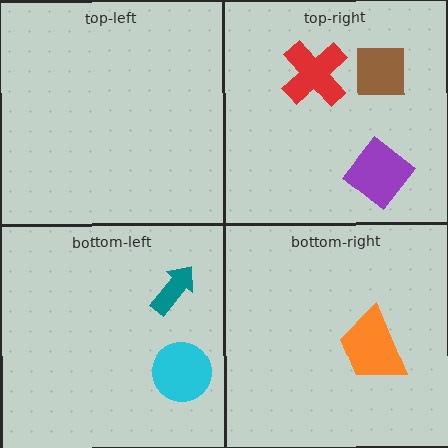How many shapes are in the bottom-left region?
2.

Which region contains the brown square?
The top-right region.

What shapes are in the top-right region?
The brown square, the purple diamond, the red cross.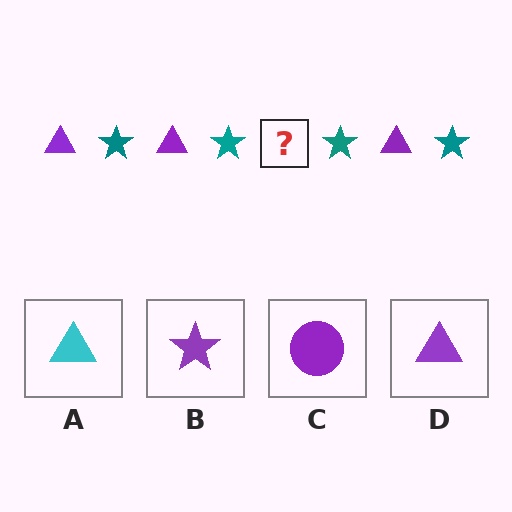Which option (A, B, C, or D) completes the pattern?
D.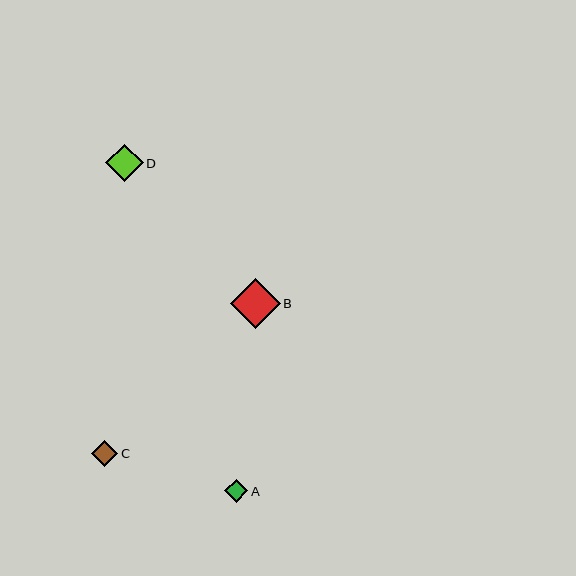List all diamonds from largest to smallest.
From largest to smallest: B, D, C, A.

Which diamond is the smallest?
Diamond A is the smallest with a size of approximately 23 pixels.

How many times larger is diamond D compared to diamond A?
Diamond D is approximately 1.6 times the size of diamond A.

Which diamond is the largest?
Diamond B is the largest with a size of approximately 50 pixels.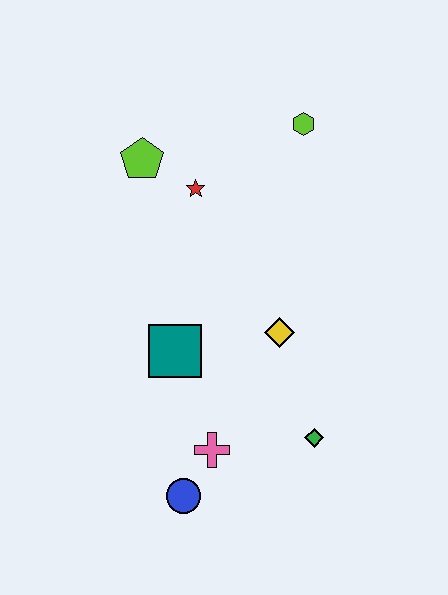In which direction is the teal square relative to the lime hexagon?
The teal square is below the lime hexagon.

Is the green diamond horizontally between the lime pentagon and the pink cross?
No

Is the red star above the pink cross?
Yes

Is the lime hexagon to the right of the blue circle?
Yes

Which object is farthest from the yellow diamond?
The lime pentagon is farthest from the yellow diamond.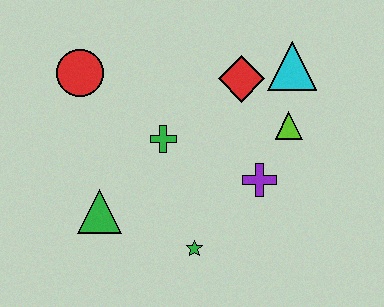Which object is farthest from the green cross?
The cyan triangle is farthest from the green cross.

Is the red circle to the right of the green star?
No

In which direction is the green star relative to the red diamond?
The green star is below the red diamond.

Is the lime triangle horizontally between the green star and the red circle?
No